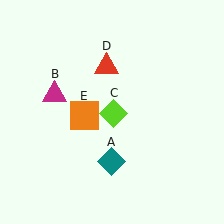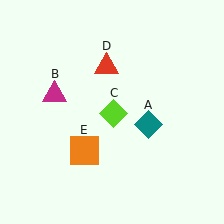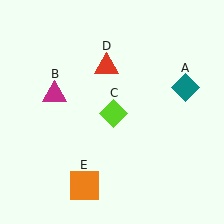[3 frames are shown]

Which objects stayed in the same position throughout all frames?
Magenta triangle (object B) and lime diamond (object C) and red triangle (object D) remained stationary.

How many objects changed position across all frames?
2 objects changed position: teal diamond (object A), orange square (object E).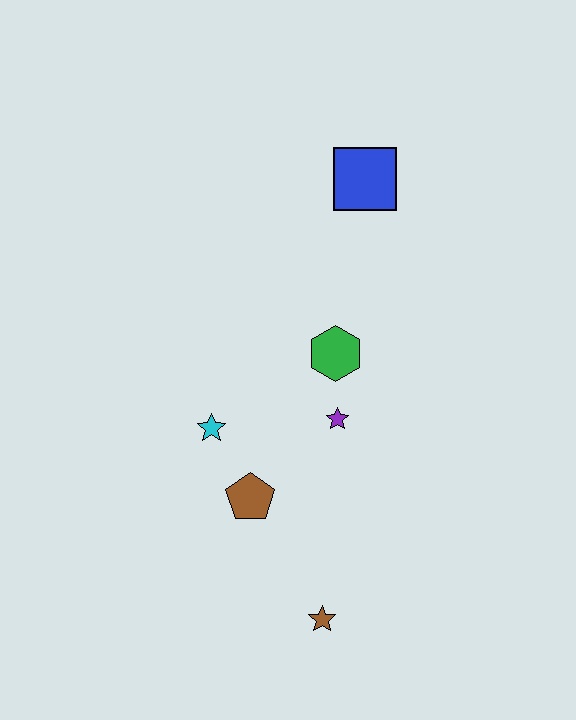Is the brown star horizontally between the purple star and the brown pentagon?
Yes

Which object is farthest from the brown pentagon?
The blue square is farthest from the brown pentagon.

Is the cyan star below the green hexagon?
Yes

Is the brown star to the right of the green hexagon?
No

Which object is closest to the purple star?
The green hexagon is closest to the purple star.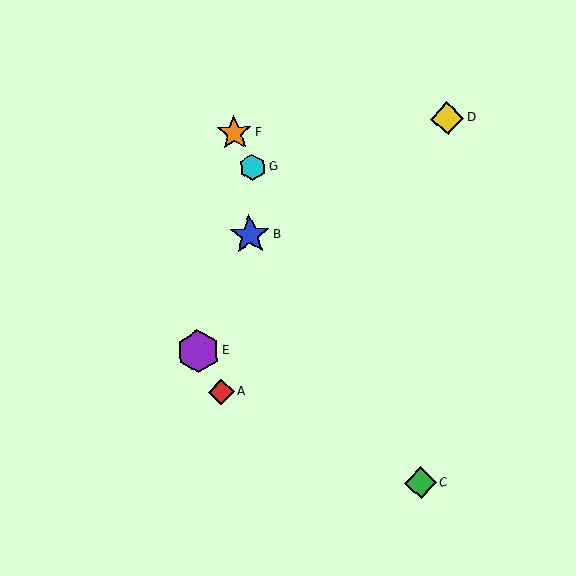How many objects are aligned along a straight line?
3 objects (C, F, G) are aligned along a straight line.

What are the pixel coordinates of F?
Object F is at (234, 133).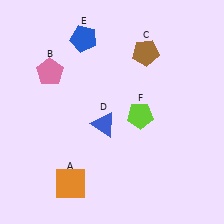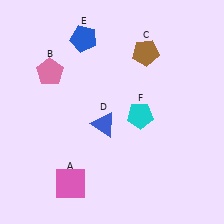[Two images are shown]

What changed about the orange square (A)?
In Image 1, A is orange. In Image 2, it changed to pink.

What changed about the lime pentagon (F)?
In Image 1, F is lime. In Image 2, it changed to cyan.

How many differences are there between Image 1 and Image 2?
There are 2 differences between the two images.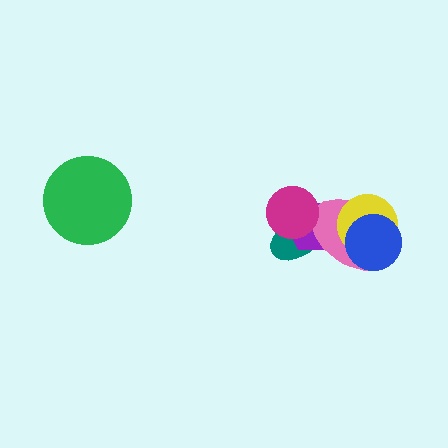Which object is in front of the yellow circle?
The blue circle is in front of the yellow circle.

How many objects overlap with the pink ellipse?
5 objects overlap with the pink ellipse.